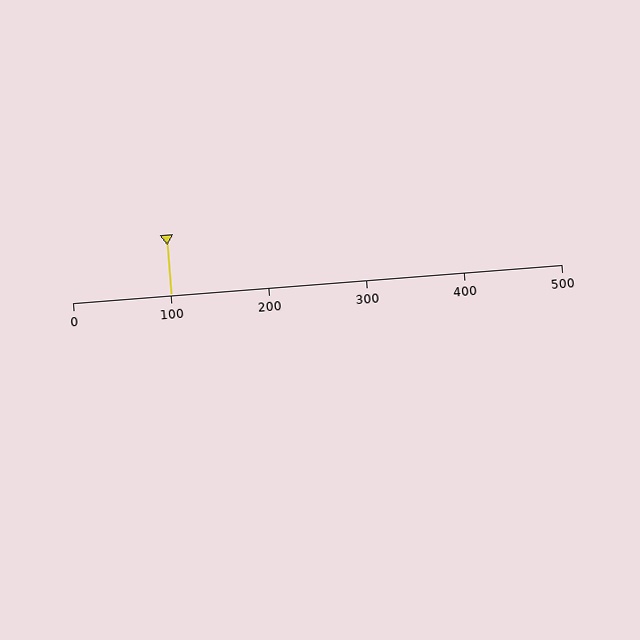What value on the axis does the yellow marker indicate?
The marker indicates approximately 100.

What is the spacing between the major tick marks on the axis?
The major ticks are spaced 100 apart.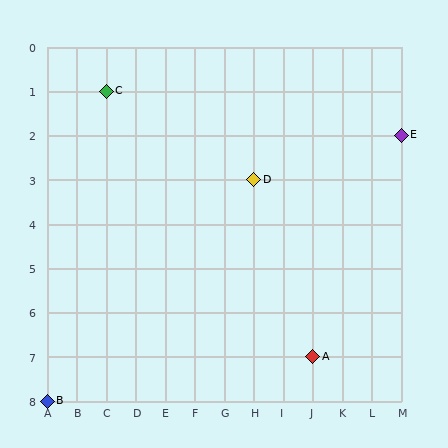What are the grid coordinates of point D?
Point D is at grid coordinates (H, 3).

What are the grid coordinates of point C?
Point C is at grid coordinates (C, 1).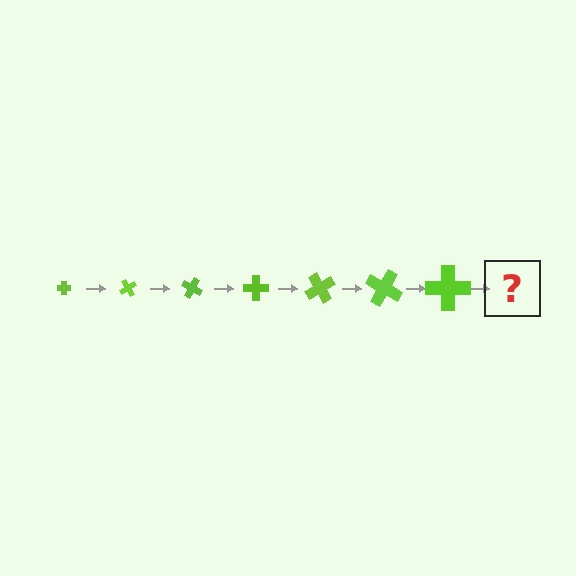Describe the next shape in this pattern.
It should be a cross, larger than the previous one and rotated 420 degrees from the start.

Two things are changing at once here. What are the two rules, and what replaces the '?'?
The two rules are that the cross grows larger each step and it rotates 60 degrees each step. The '?' should be a cross, larger than the previous one and rotated 420 degrees from the start.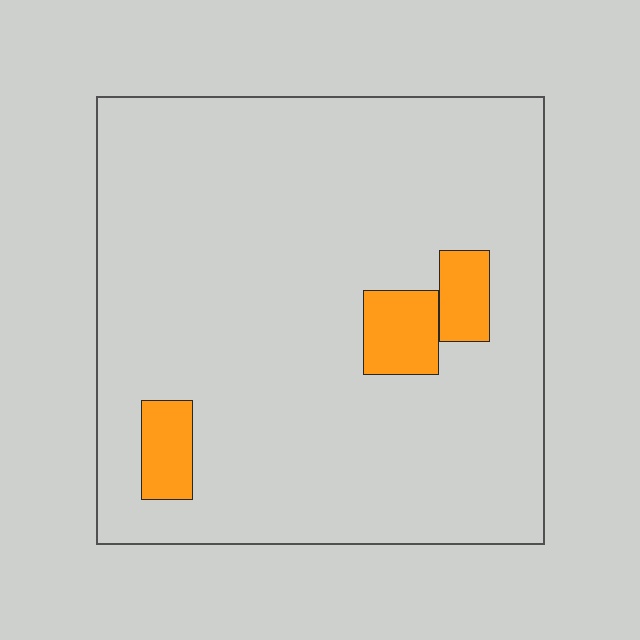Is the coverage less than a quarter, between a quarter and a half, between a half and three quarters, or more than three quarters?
Less than a quarter.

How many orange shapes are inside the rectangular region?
3.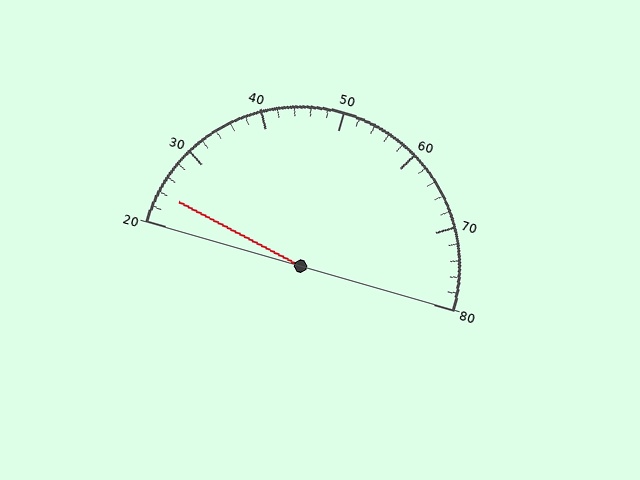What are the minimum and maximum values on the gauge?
The gauge ranges from 20 to 80.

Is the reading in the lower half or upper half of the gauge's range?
The reading is in the lower half of the range (20 to 80).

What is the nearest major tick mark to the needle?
The nearest major tick mark is 20.